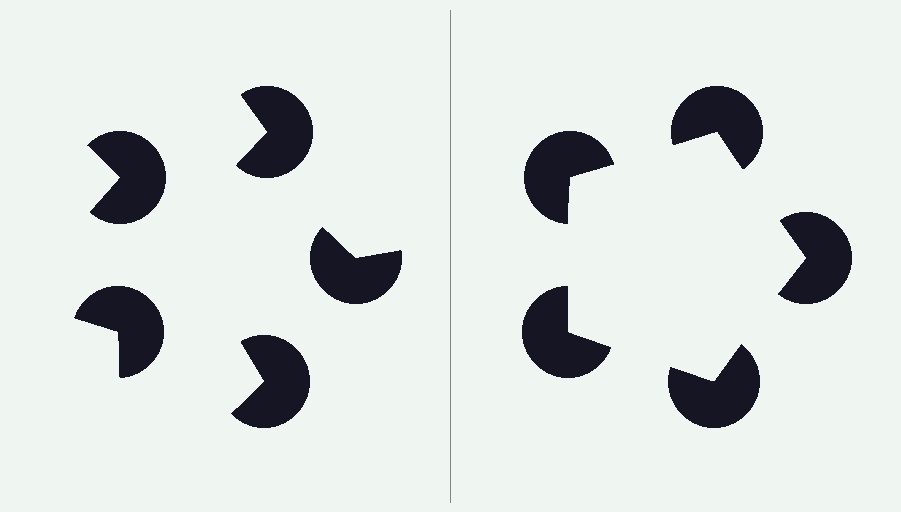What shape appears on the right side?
An illusory pentagon.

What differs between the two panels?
The pac-man discs are positioned identically on both sides; only the wedge orientations differ. On the right they align to a pentagon; on the left they are misaligned.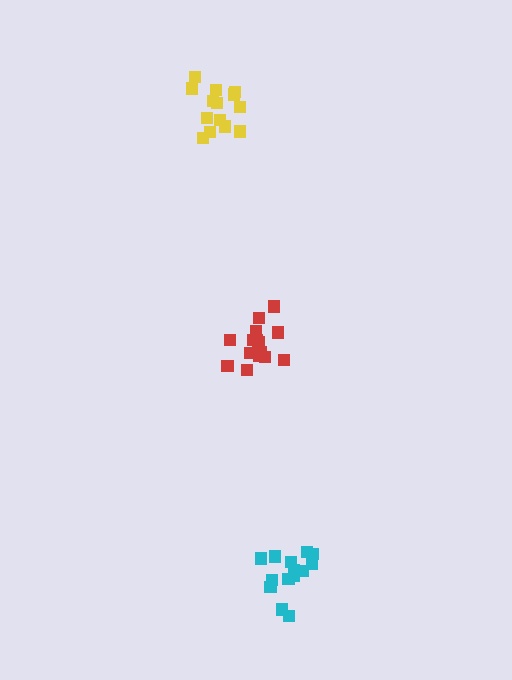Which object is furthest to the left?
The yellow cluster is leftmost.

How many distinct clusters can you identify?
There are 3 distinct clusters.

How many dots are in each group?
Group 1: 15 dots, Group 2: 14 dots, Group 3: 14 dots (43 total).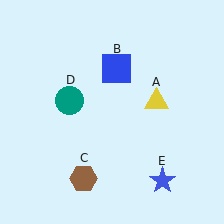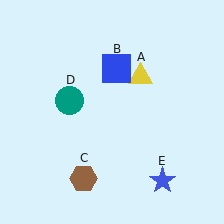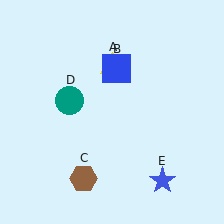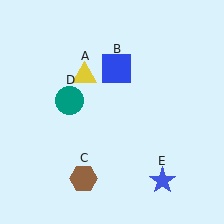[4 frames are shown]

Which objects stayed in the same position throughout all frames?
Blue square (object B) and brown hexagon (object C) and teal circle (object D) and blue star (object E) remained stationary.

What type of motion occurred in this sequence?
The yellow triangle (object A) rotated counterclockwise around the center of the scene.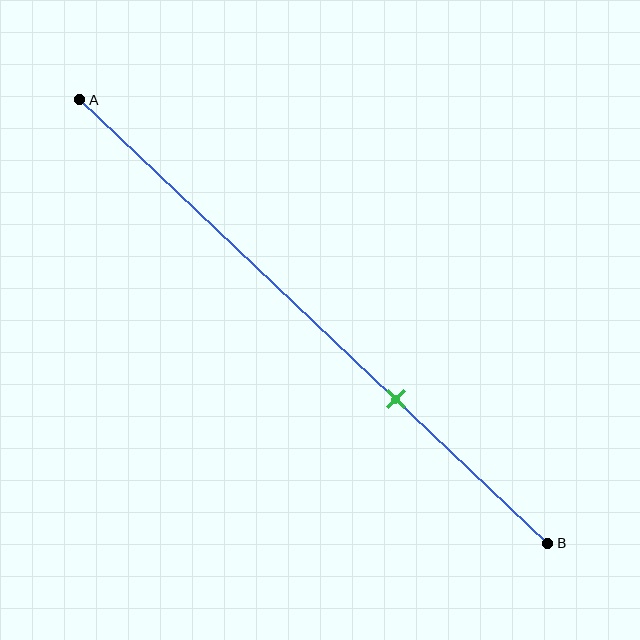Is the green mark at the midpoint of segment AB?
No, the mark is at about 70% from A, not at the 50% midpoint.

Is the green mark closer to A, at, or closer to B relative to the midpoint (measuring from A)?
The green mark is closer to point B than the midpoint of segment AB.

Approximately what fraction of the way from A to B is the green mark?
The green mark is approximately 70% of the way from A to B.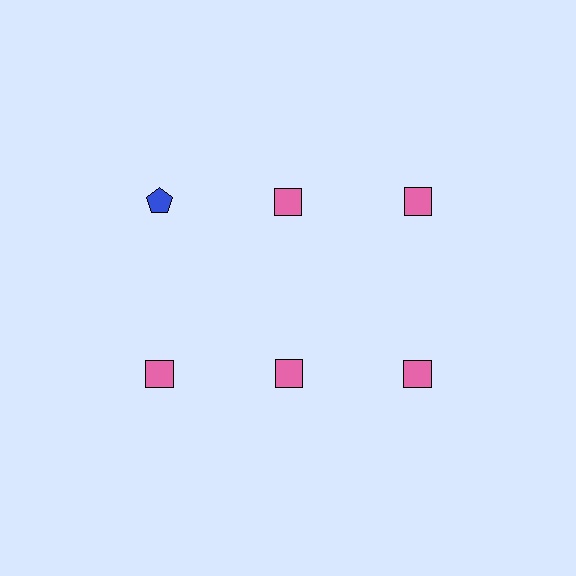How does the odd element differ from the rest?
It differs in both color (blue instead of pink) and shape (pentagon instead of square).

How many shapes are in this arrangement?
There are 6 shapes arranged in a grid pattern.